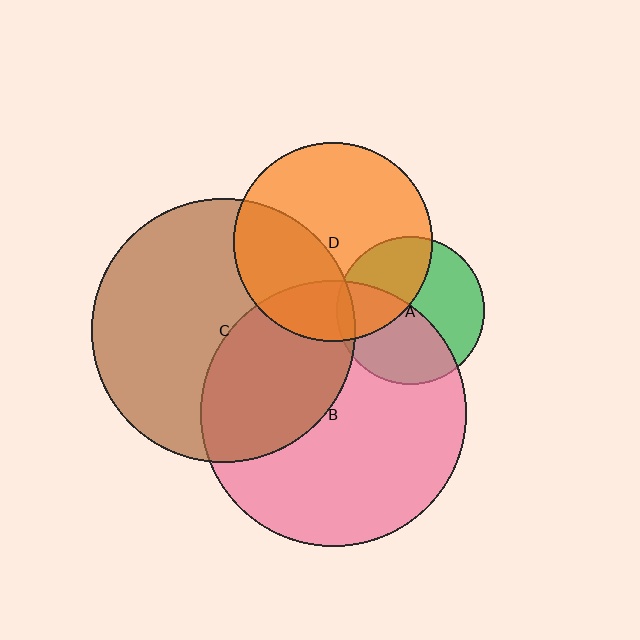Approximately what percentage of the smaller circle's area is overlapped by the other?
Approximately 35%.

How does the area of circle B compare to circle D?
Approximately 1.8 times.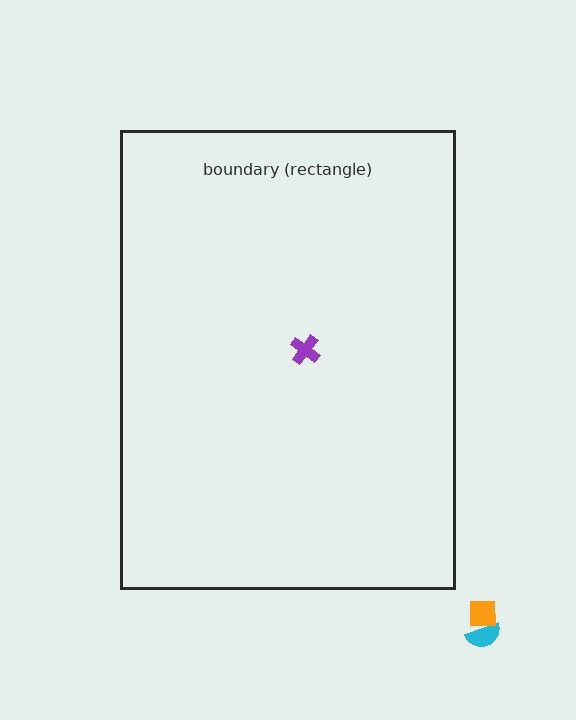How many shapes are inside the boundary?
1 inside, 2 outside.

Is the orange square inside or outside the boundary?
Outside.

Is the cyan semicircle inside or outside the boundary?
Outside.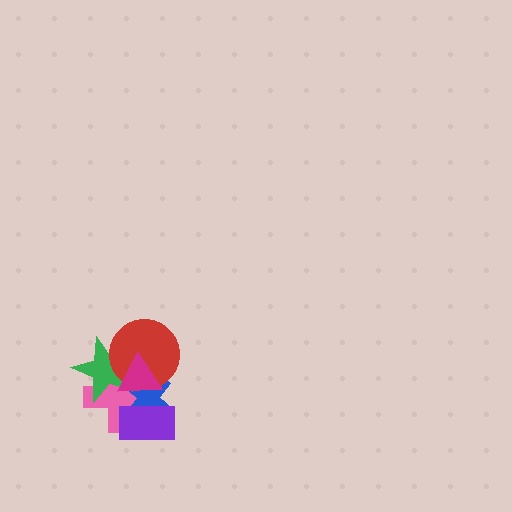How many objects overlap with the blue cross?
5 objects overlap with the blue cross.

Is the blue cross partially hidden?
Yes, it is partially covered by another shape.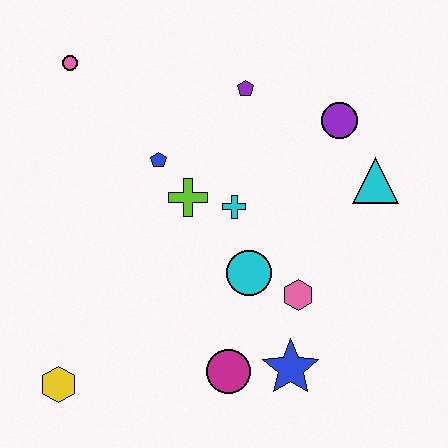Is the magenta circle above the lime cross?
No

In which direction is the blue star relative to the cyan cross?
The blue star is below the cyan cross.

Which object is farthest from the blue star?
The pink circle is farthest from the blue star.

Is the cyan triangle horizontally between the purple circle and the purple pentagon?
No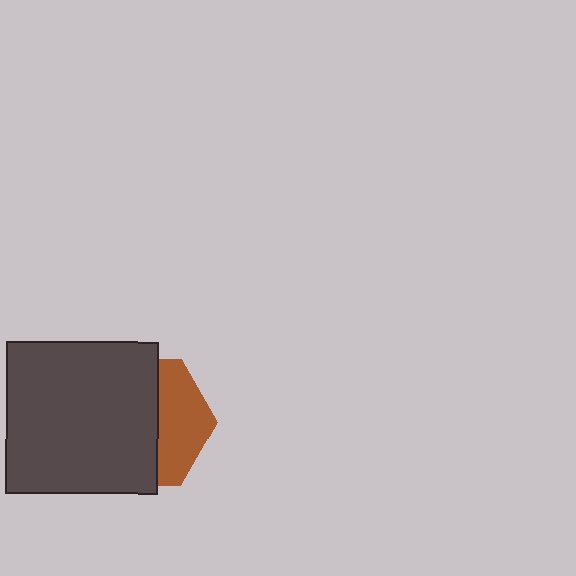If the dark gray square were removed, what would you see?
You would see the complete brown hexagon.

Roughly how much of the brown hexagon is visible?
A small part of it is visible (roughly 37%).